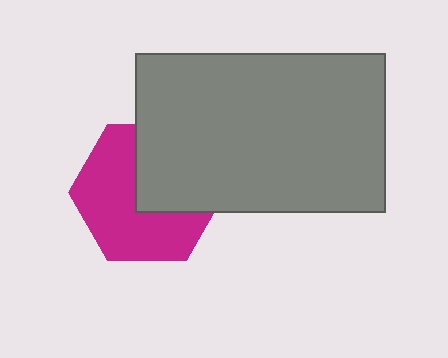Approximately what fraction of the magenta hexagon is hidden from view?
Roughly 41% of the magenta hexagon is hidden behind the gray rectangle.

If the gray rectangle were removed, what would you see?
You would see the complete magenta hexagon.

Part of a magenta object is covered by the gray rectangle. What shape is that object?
It is a hexagon.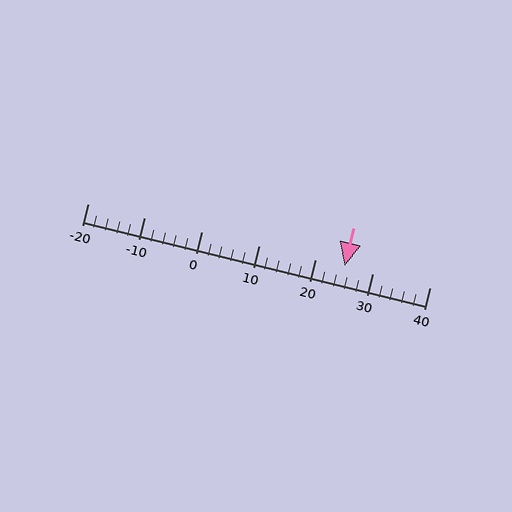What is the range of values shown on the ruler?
The ruler shows values from -20 to 40.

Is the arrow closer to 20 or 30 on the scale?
The arrow is closer to 30.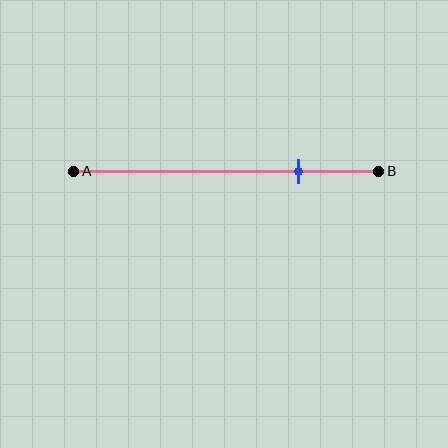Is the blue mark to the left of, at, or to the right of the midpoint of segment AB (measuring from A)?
The blue mark is to the right of the midpoint of segment AB.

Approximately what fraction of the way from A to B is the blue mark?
The blue mark is approximately 75% of the way from A to B.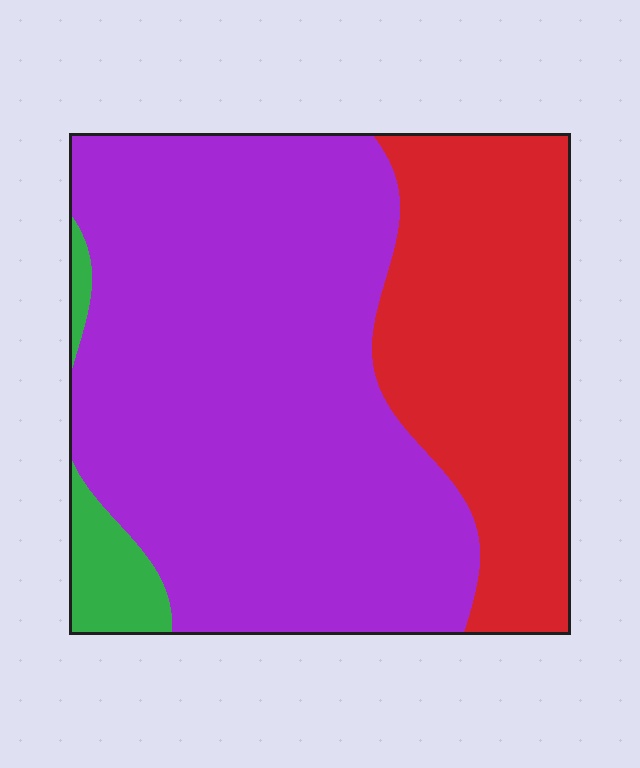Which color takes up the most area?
Purple, at roughly 65%.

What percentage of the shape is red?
Red takes up about one third (1/3) of the shape.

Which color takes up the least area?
Green, at roughly 5%.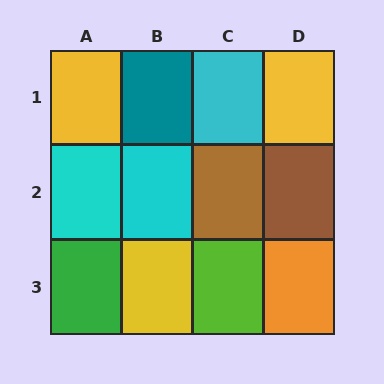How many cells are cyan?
3 cells are cyan.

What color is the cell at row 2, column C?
Brown.